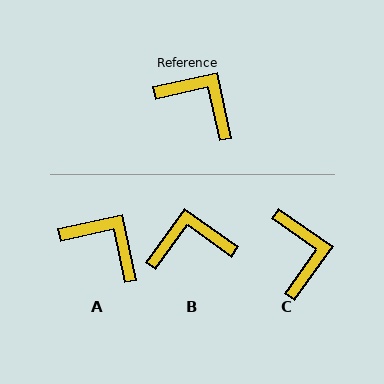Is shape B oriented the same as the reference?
No, it is off by about 42 degrees.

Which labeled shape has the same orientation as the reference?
A.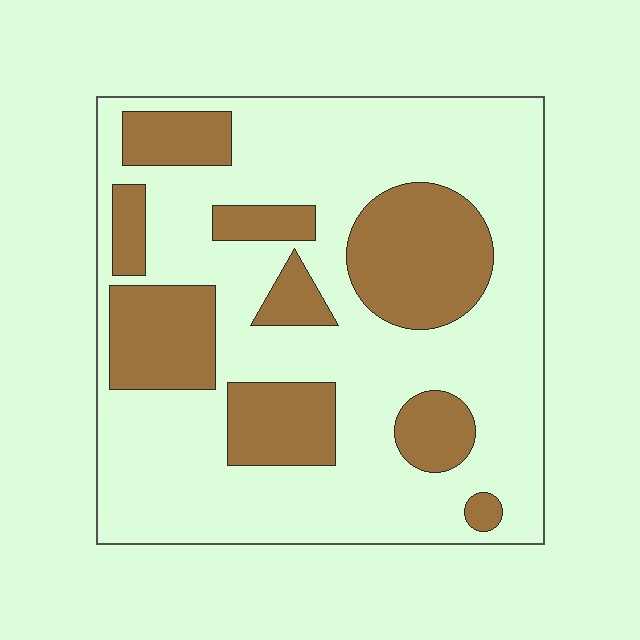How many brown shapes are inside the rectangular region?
9.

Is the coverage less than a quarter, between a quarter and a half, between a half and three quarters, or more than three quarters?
Between a quarter and a half.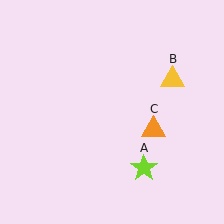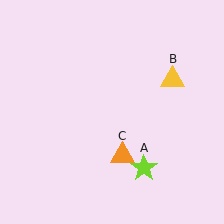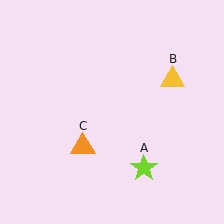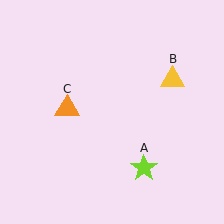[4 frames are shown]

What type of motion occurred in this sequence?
The orange triangle (object C) rotated clockwise around the center of the scene.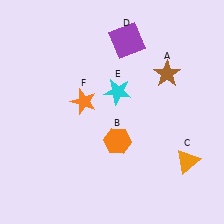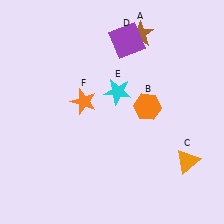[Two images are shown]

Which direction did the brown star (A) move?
The brown star (A) moved up.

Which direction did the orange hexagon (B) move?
The orange hexagon (B) moved up.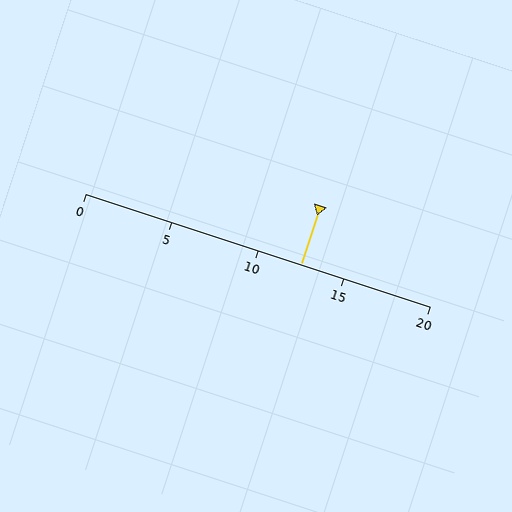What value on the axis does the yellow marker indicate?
The marker indicates approximately 12.5.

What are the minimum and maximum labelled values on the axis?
The axis runs from 0 to 20.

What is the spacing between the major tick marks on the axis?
The major ticks are spaced 5 apart.